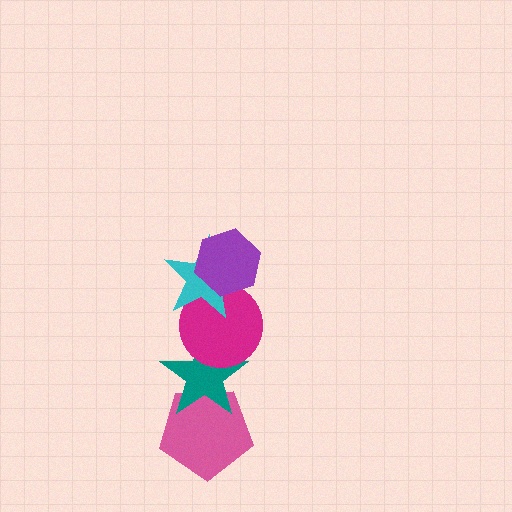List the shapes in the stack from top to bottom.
From top to bottom: the purple hexagon, the cyan star, the magenta circle, the teal star, the pink pentagon.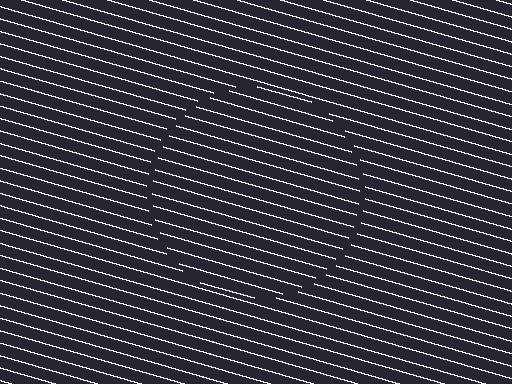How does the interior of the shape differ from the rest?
The interior of the shape contains the same grating, shifted by half a period — the contour is defined by the phase discontinuity where line-ends from the inner and outer gratings abut.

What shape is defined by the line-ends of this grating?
An illusory circle. The interior of the shape contains the same grating, shifted by half a period — the contour is defined by the phase discontinuity where line-ends from the inner and outer gratings abut.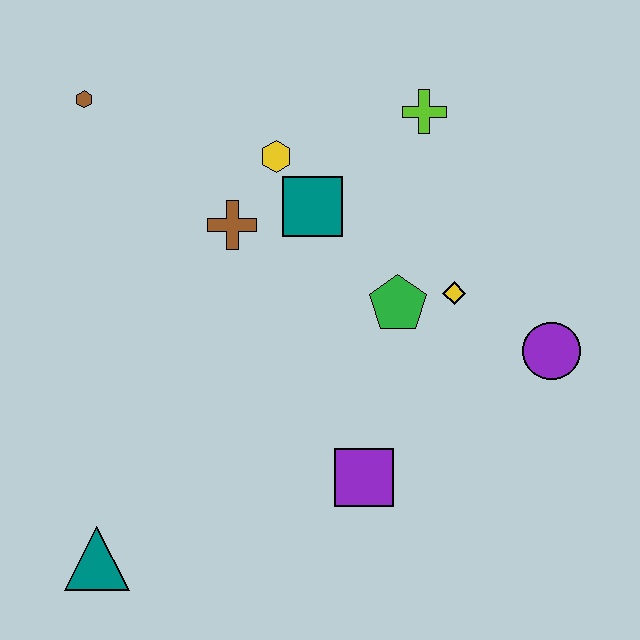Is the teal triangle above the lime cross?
No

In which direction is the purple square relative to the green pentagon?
The purple square is below the green pentagon.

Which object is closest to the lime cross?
The teal square is closest to the lime cross.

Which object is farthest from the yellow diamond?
The teal triangle is farthest from the yellow diamond.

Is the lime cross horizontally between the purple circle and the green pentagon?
Yes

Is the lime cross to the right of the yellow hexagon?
Yes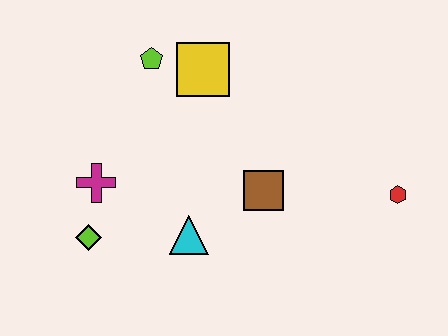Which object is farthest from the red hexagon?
The lime diamond is farthest from the red hexagon.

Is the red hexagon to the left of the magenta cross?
No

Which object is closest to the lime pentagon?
The yellow square is closest to the lime pentagon.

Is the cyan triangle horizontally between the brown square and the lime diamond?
Yes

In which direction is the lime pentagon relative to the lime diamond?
The lime pentagon is above the lime diamond.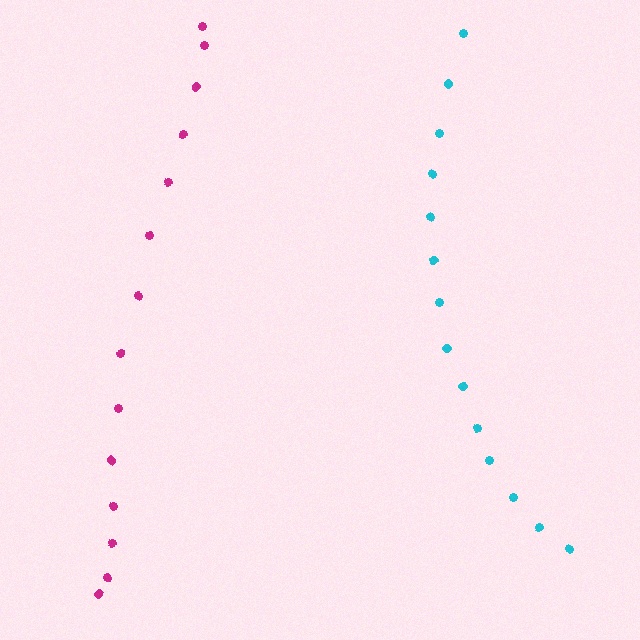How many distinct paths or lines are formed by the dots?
There are 2 distinct paths.